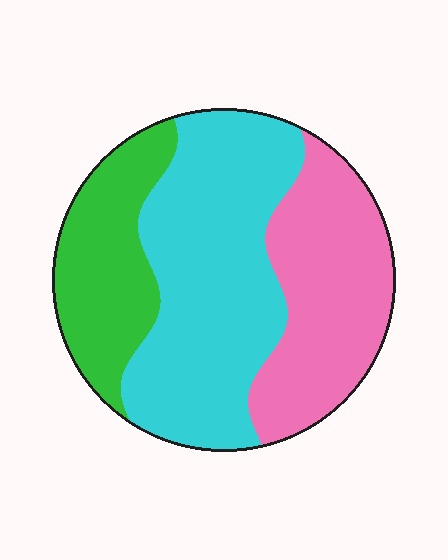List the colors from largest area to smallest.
From largest to smallest: cyan, pink, green.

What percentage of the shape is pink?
Pink covers roughly 30% of the shape.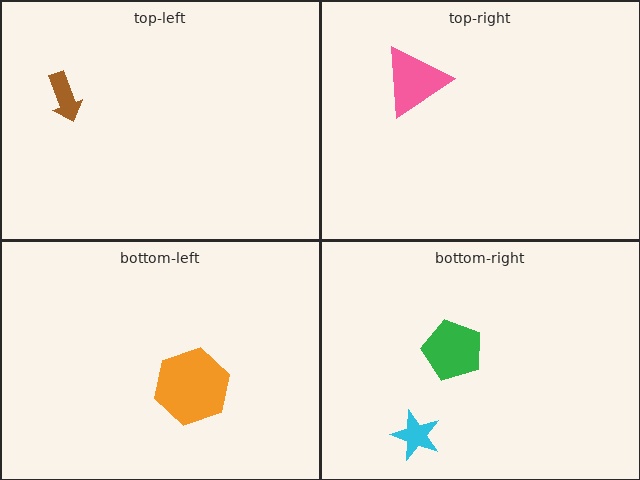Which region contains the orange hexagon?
The bottom-left region.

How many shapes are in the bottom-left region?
1.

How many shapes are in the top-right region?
1.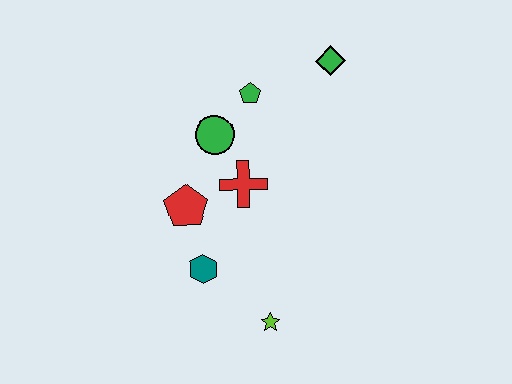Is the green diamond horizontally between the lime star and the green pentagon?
No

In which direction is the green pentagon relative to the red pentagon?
The green pentagon is above the red pentagon.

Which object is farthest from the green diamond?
The lime star is farthest from the green diamond.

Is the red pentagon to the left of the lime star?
Yes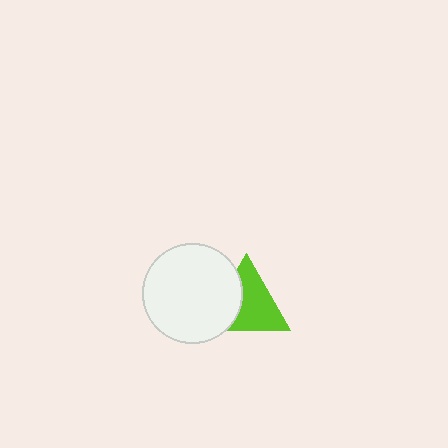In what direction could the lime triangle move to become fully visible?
The lime triangle could move right. That would shift it out from behind the white circle entirely.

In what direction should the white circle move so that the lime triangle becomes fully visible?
The white circle should move left. That is the shortest direction to clear the overlap and leave the lime triangle fully visible.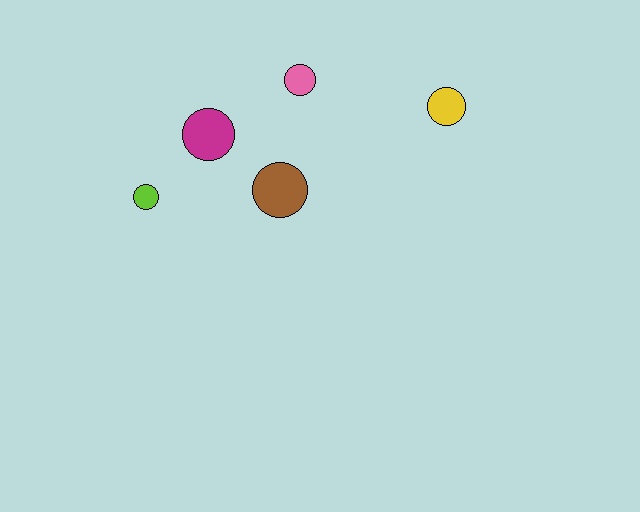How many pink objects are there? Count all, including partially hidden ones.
There is 1 pink object.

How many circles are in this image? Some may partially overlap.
There are 5 circles.